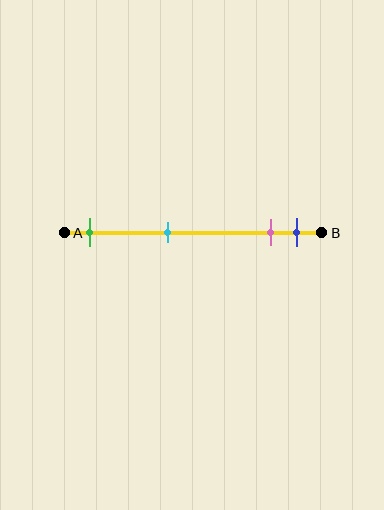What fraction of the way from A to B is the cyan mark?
The cyan mark is approximately 40% (0.4) of the way from A to B.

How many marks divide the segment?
There are 4 marks dividing the segment.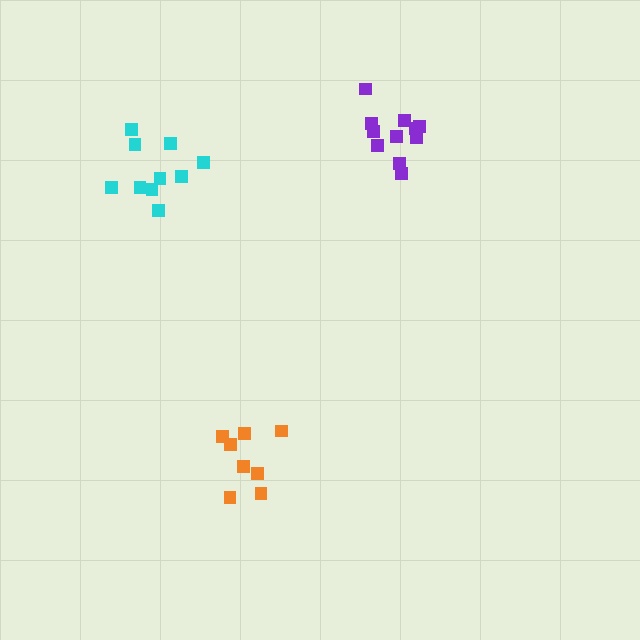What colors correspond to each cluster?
The clusters are colored: cyan, purple, orange.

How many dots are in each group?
Group 1: 10 dots, Group 2: 11 dots, Group 3: 8 dots (29 total).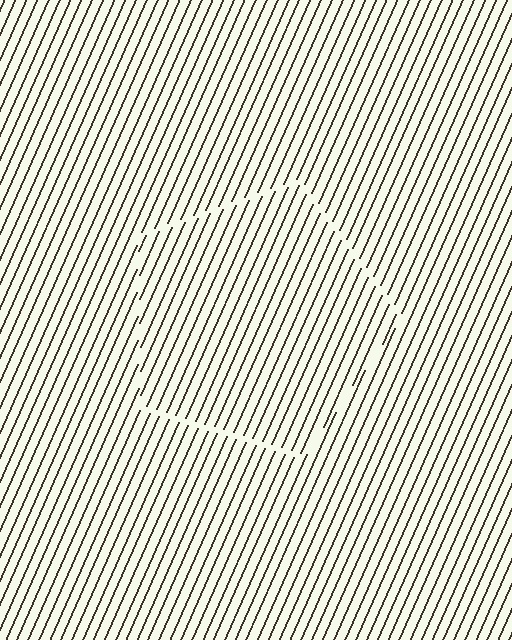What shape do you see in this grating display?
An illusory pentagon. The interior of the shape contains the same grating, shifted by half a period — the contour is defined by the phase discontinuity where line-ends from the inner and outer gratings abut.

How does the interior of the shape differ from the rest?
The interior of the shape contains the same grating, shifted by half a period — the contour is defined by the phase discontinuity where line-ends from the inner and outer gratings abut.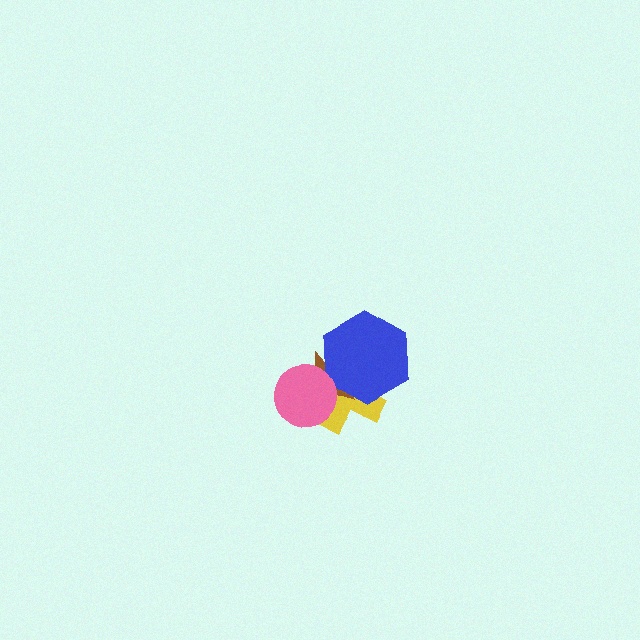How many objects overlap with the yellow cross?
3 objects overlap with the yellow cross.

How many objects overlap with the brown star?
3 objects overlap with the brown star.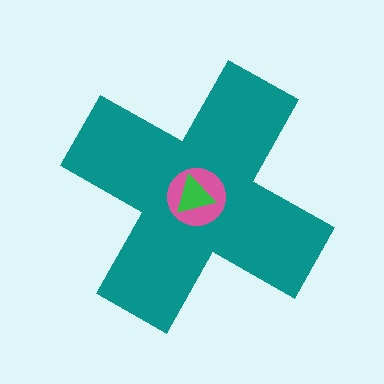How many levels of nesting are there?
3.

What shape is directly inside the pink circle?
The green triangle.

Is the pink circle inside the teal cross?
Yes.